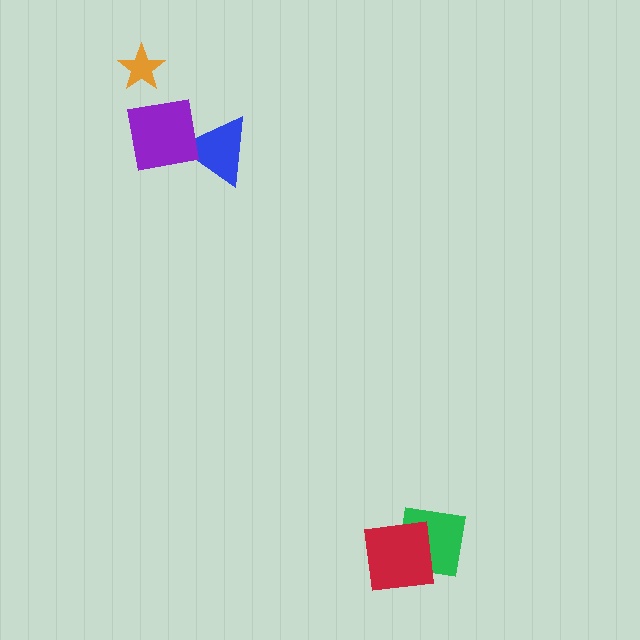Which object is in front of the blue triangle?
The purple square is in front of the blue triangle.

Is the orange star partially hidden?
No, no other shape covers it.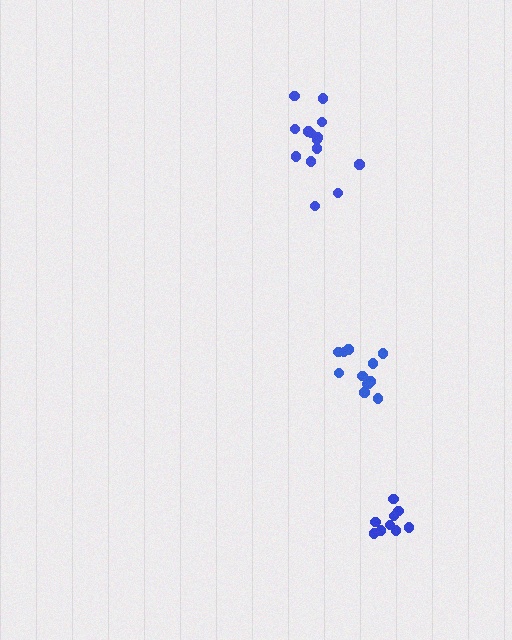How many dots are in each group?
Group 1: 14 dots, Group 2: 12 dots, Group 3: 9 dots (35 total).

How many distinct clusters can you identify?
There are 3 distinct clusters.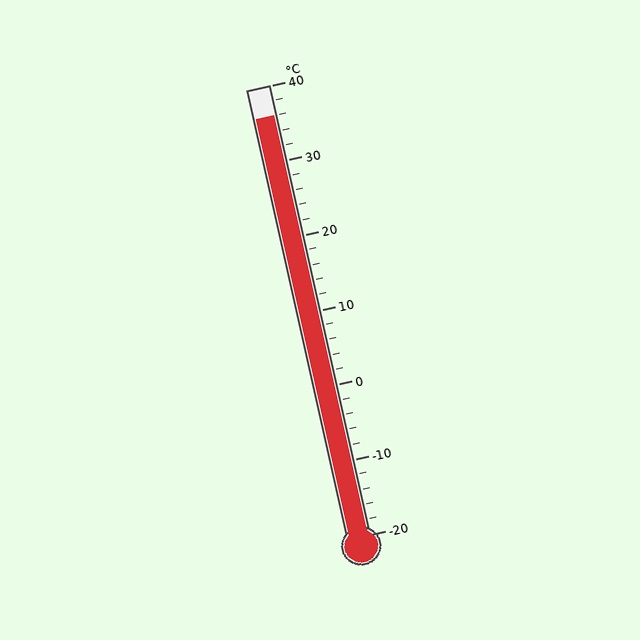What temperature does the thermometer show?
The thermometer shows approximately 36°C.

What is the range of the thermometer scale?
The thermometer scale ranges from -20°C to 40°C.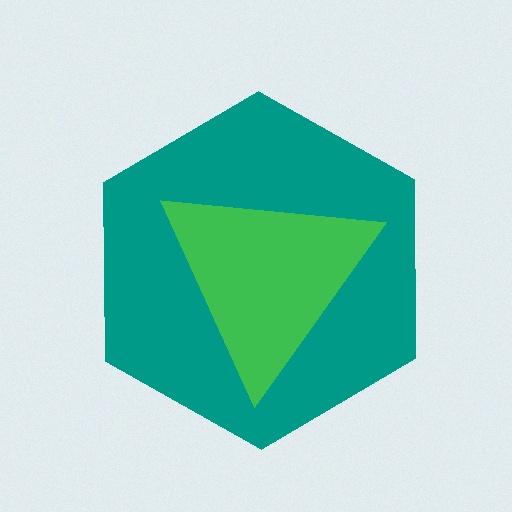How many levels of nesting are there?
2.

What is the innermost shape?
The green triangle.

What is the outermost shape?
The teal hexagon.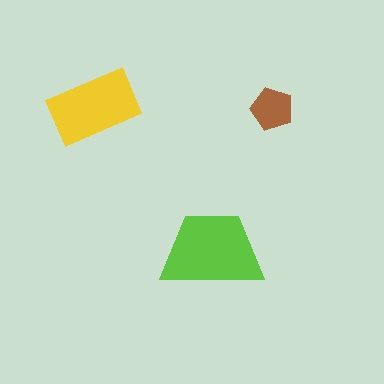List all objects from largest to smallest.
The lime trapezoid, the yellow rectangle, the brown pentagon.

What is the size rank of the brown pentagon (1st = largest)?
3rd.